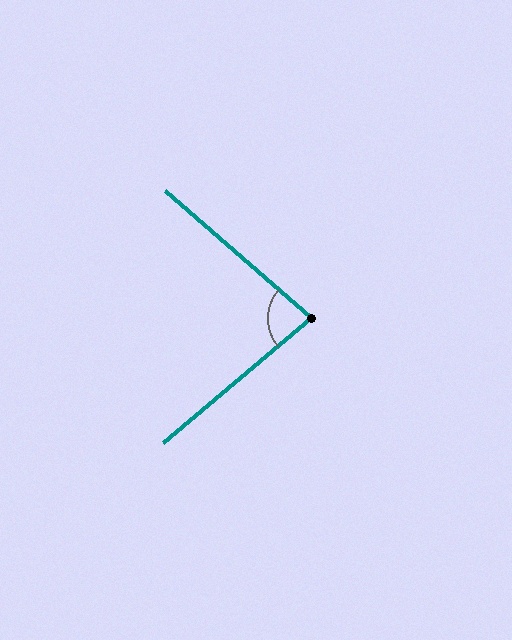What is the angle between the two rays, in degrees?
Approximately 82 degrees.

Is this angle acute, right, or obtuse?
It is acute.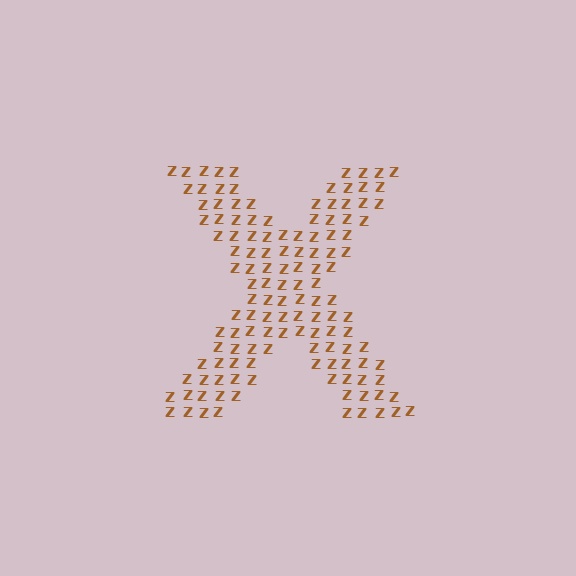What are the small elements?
The small elements are letter Z's.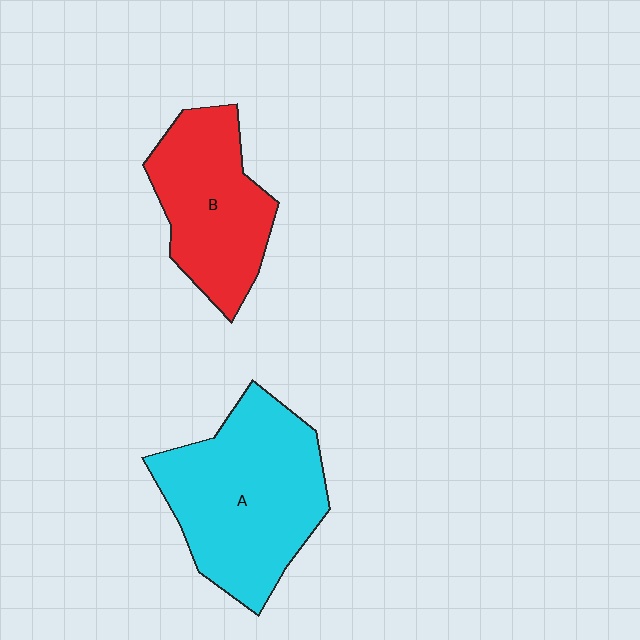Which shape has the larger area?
Shape A (cyan).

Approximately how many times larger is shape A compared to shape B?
Approximately 1.4 times.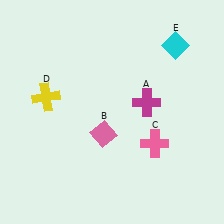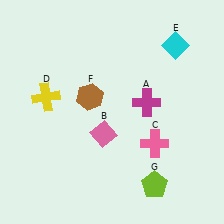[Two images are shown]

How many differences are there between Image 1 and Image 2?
There are 2 differences between the two images.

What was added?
A brown hexagon (F), a lime pentagon (G) were added in Image 2.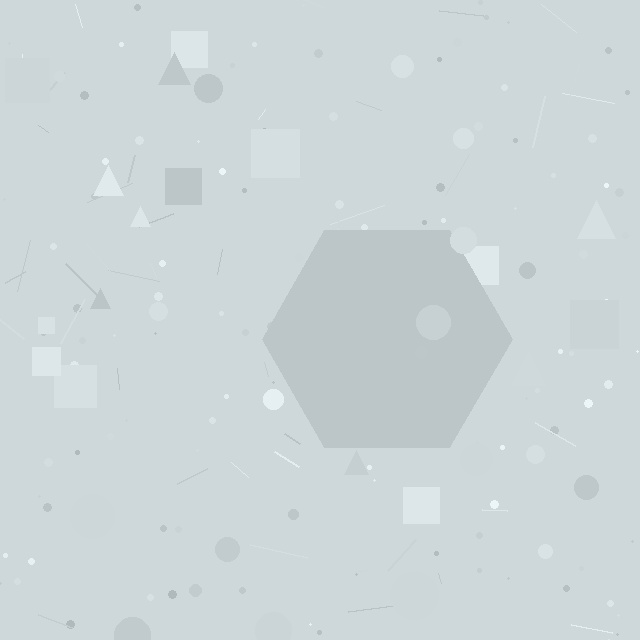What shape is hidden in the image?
A hexagon is hidden in the image.